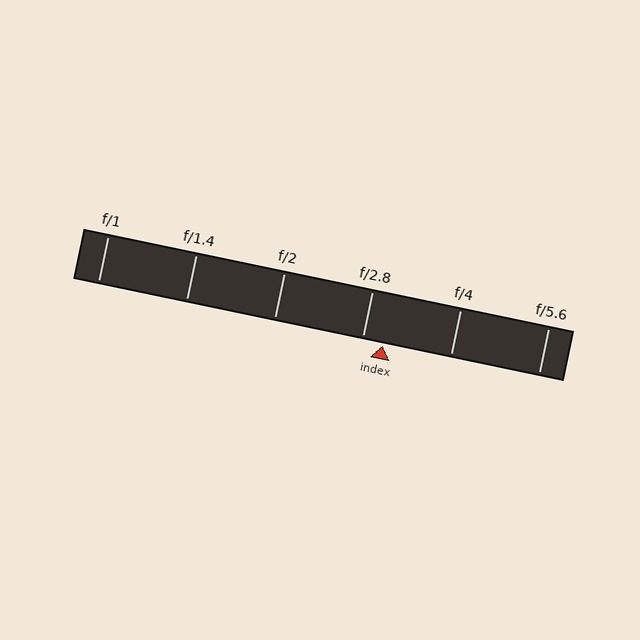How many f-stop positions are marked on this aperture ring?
There are 6 f-stop positions marked.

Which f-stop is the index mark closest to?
The index mark is closest to f/2.8.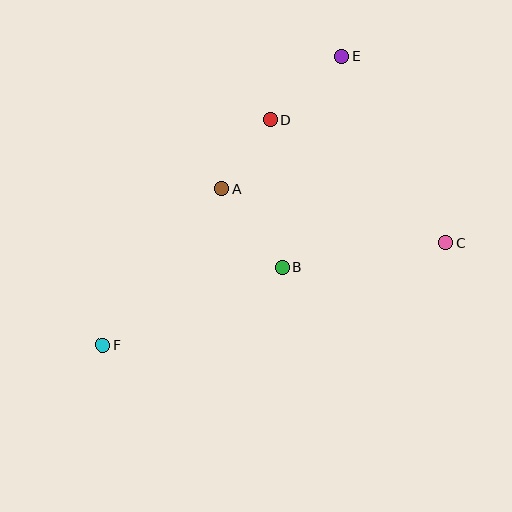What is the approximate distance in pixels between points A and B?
The distance between A and B is approximately 99 pixels.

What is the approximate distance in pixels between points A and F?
The distance between A and F is approximately 197 pixels.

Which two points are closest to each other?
Points A and D are closest to each other.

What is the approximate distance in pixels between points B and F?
The distance between B and F is approximately 196 pixels.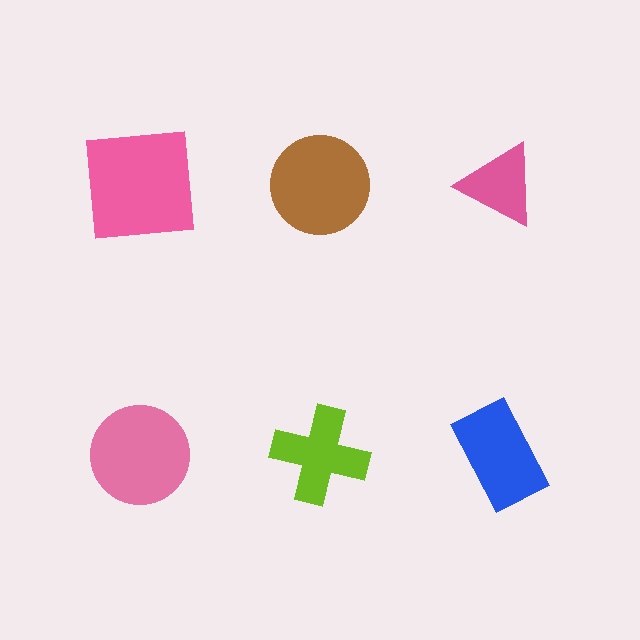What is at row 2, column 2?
A lime cross.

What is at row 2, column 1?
A pink circle.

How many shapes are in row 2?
3 shapes.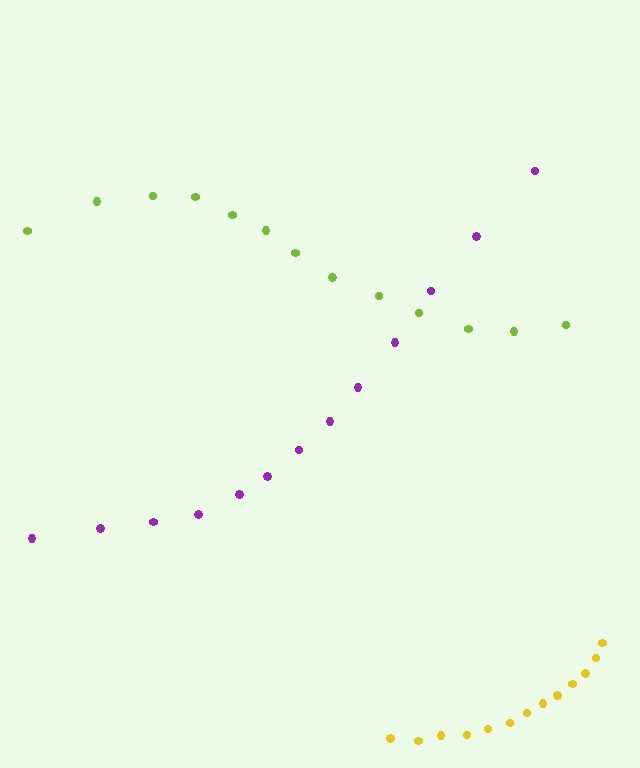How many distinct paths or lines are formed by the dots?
There are 3 distinct paths.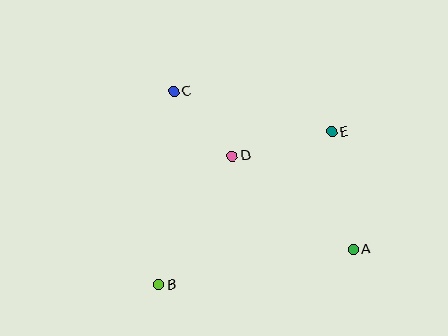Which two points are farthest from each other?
Points A and C are farthest from each other.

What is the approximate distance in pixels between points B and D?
The distance between B and D is approximately 148 pixels.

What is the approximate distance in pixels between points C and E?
The distance between C and E is approximately 163 pixels.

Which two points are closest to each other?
Points C and D are closest to each other.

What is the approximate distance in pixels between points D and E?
The distance between D and E is approximately 102 pixels.